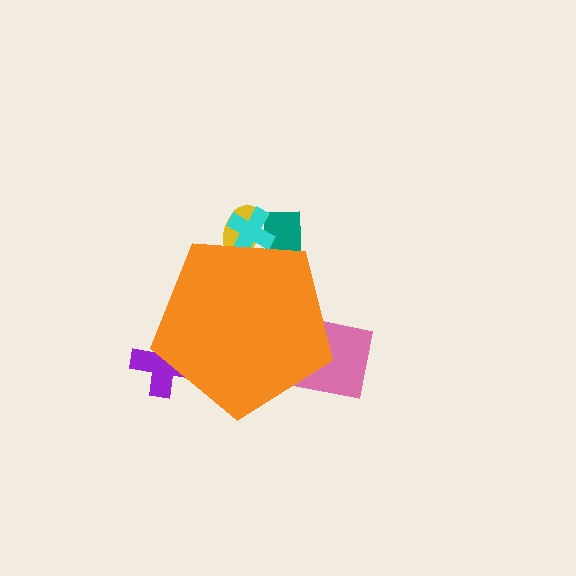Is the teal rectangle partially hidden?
Yes, the teal rectangle is partially hidden behind the orange pentagon.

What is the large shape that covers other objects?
An orange pentagon.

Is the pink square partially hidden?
Yes, the pink square is partially hidden behind the orange pentagon.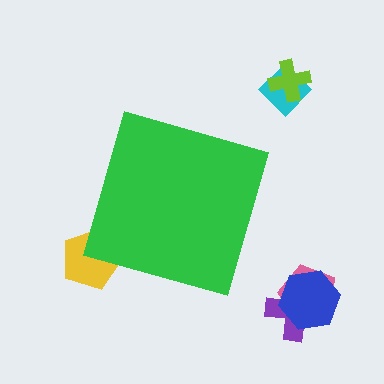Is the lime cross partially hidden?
No, the lime cross is fully visible.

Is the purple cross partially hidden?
No, the purple cross is fully visible.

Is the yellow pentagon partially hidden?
Yes, the yellow pentagon is partially hidden behind the green diamond.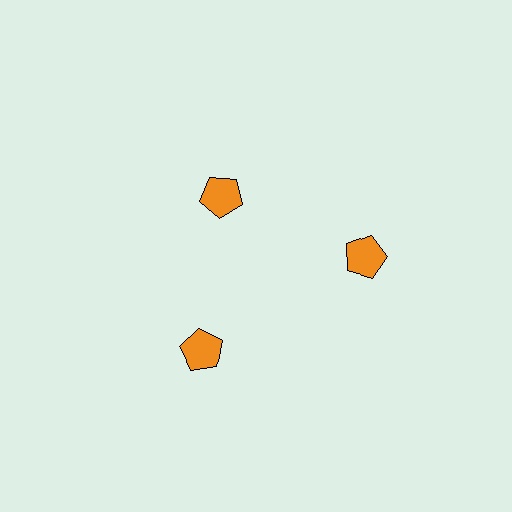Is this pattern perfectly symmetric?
No. The 3 orange pentagons are arranged in a ring, but one element near the 11 o'clock position is pulled inward toward the center, breaking the 3-fold rotational symmetry.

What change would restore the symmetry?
The symmetry would be restored by moving it outward, back onto the ring so that all 3 pentagons sit at equal angles and equal distance from the center.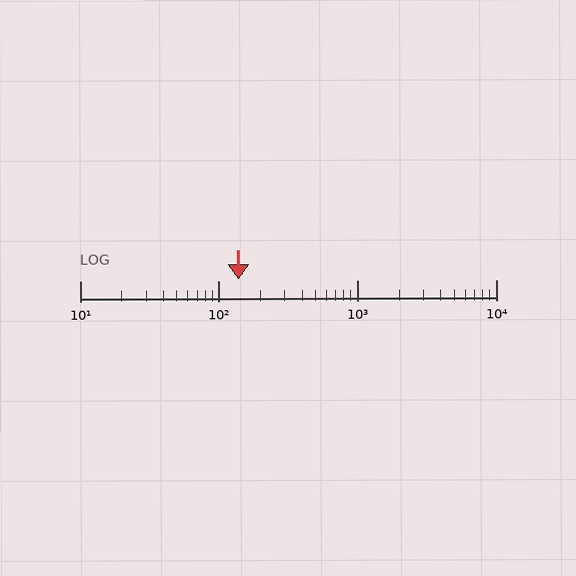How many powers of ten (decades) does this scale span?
The scale spans 3 decades, from 10 to 10000.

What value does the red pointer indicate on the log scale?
The pointer indicates approximately 140.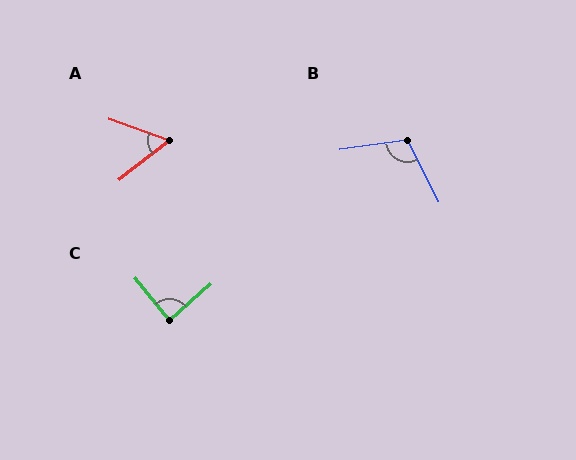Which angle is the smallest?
A, at approximately 57 degrees.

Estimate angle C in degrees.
Approximately 88 degrees.